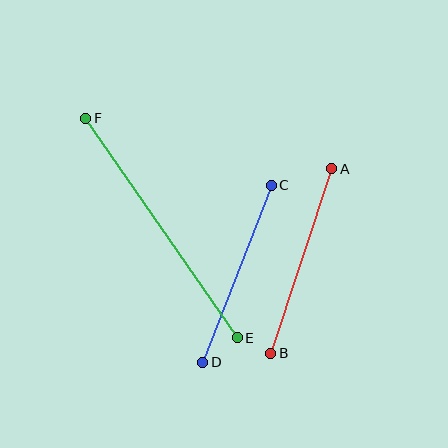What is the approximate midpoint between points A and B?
The midpoint is at approximately (301, 261) pixels.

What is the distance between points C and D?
The distance is approximately 190 pixels.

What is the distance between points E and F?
The distance is approximately 267 pixels.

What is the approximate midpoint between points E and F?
The midpoint is at approximately (161, 228) pixels.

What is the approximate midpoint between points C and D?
The midpoint is at approximately (237, 274) pixels.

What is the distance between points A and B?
The distance is approximately 194 pixels.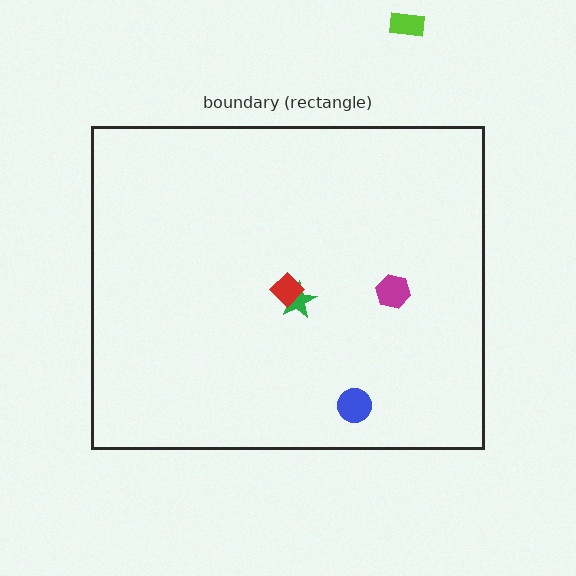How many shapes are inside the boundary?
4 inside, 1 outside.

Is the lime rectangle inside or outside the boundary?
Outside.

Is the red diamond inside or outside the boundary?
Inside.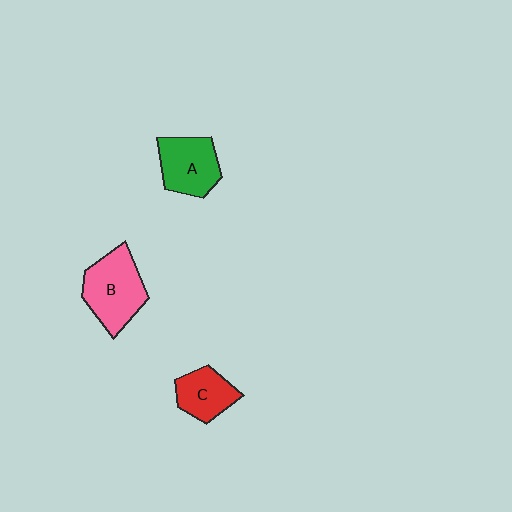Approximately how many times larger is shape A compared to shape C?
Approximately 1.3 times.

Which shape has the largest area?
Shape B (pink).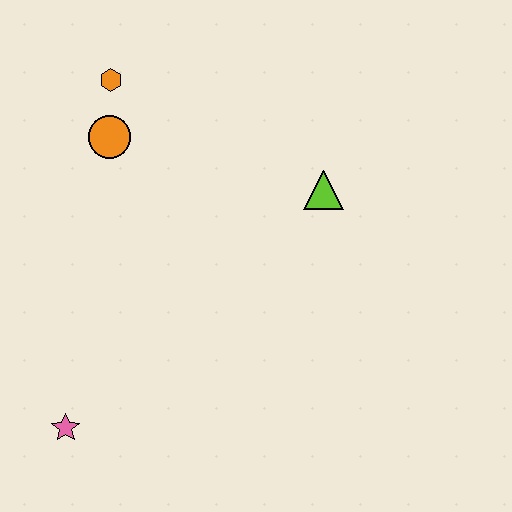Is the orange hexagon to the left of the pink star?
No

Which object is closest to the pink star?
The orange circle is closest to the pink star.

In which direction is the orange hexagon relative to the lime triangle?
The orange hexagon is to the left of the lime triangle.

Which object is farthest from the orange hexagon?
The pink star is farthest from the orange hexagon.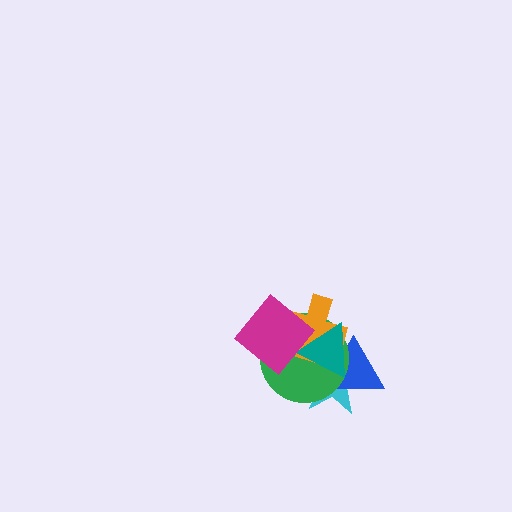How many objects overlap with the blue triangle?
4 objects overlap with the blue triangle.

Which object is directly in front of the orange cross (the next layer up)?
The teal triangle is directly in front of the orange cross.